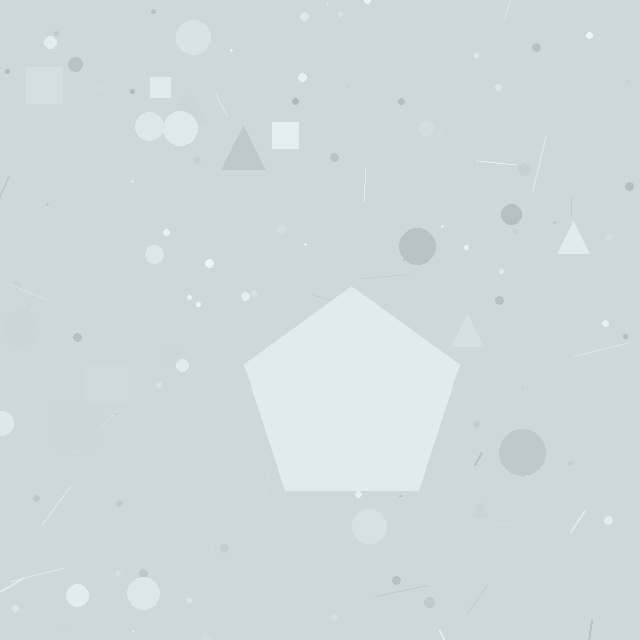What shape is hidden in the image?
A pentagon is hidden in the image.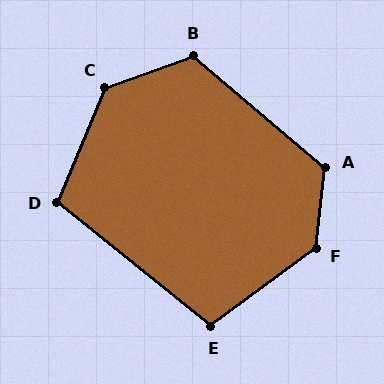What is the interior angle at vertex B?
Approximately 120 degrees (obtuse).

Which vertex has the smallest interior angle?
E, at approximately 104 degrees.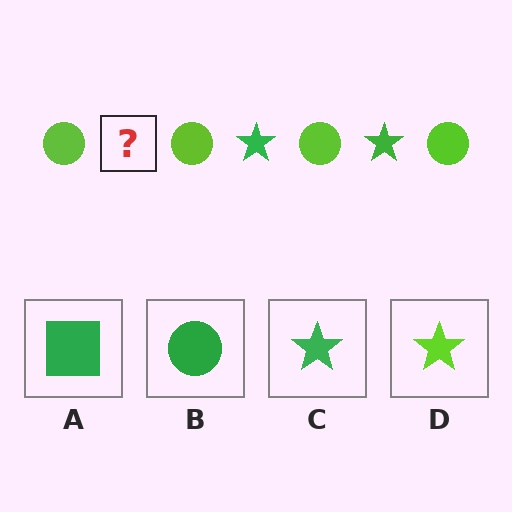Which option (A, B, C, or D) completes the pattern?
C.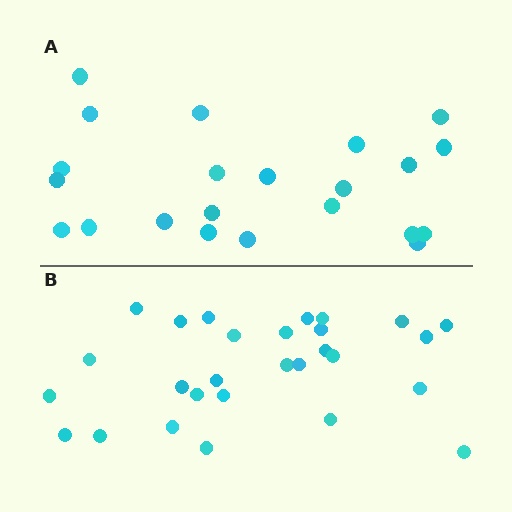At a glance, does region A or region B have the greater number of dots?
Region B (the bottom region) has more dots.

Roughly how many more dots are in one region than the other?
Region B has about 6 more dots than region A.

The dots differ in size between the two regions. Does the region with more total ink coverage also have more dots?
No. Region A has more total ink coverage because its dots are larger, but region B actually contains more individual dots. Total area can be misleading — the number of items is what matters here.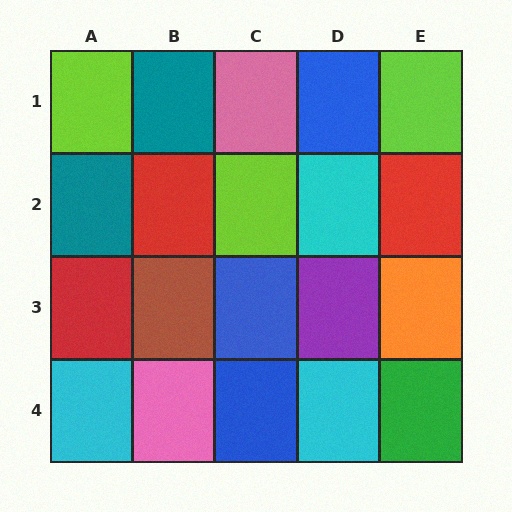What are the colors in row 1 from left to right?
Lime, teal, pink, blue, lime.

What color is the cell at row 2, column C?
Lime.